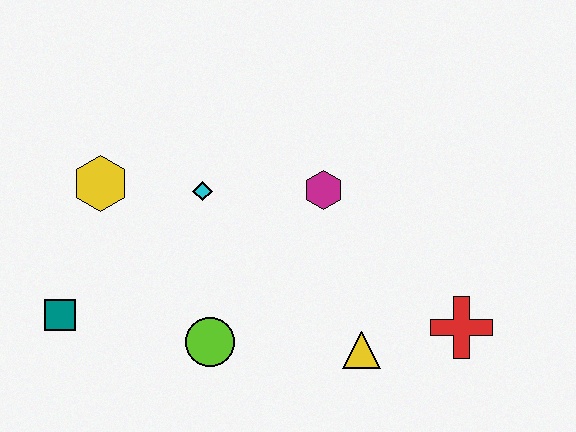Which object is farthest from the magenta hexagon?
The teal square is farthest from the magenta hexagon.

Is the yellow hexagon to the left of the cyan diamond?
Yes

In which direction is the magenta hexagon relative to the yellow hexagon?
The magenta hexagon is to the right of the yellow hexagon.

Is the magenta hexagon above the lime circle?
Yes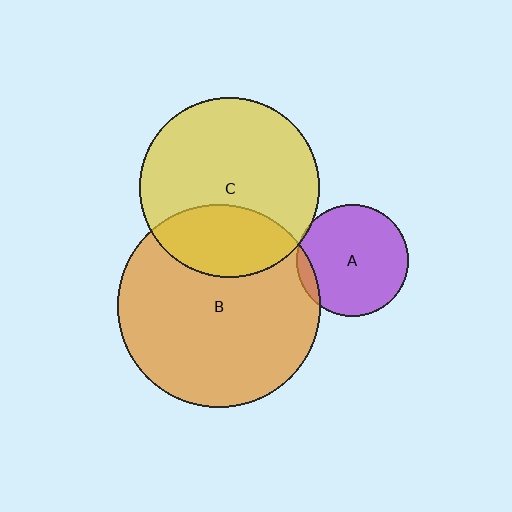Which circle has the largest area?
Circle B (orange).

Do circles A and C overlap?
Yes.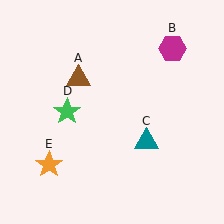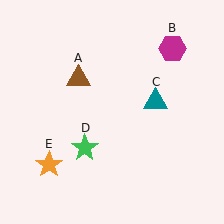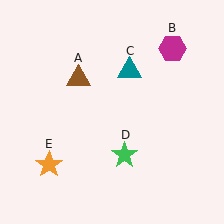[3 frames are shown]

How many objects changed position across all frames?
2 objects changed position: teal triangle (object C), green star (object D).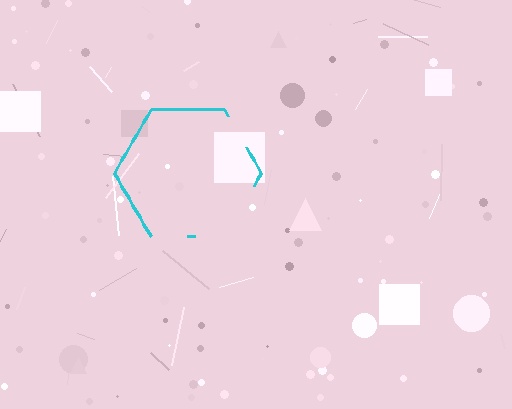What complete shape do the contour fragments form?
The contour fragments form a hexagon.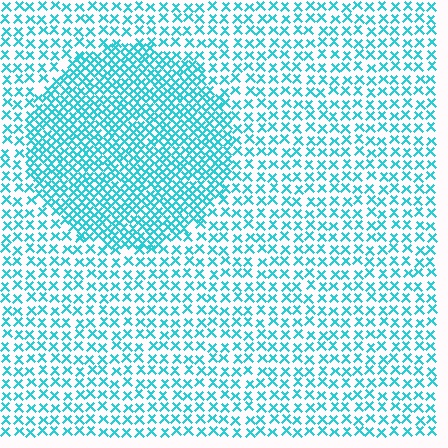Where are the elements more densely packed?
The elements are more densely packed inside the circle boundary.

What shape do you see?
I see a circle.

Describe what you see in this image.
The image contains small cyan elements arranged at two different densities. A circle-shaped region is visible where the elements are more densely packed than the surrounding area.